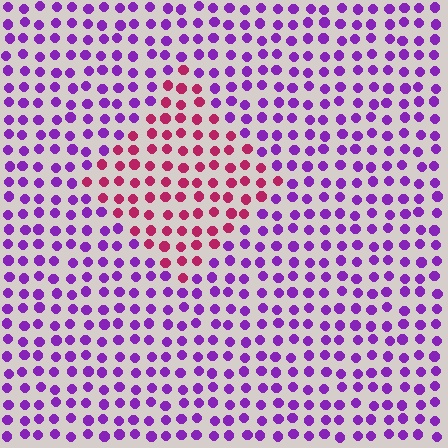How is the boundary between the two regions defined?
The boundary is defined purely by a slight shift in hue (about 55 degrees). Spacing, size, and orientation are identical on both sides.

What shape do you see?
I see a diamond.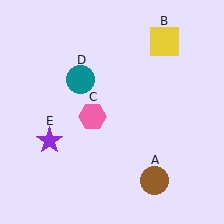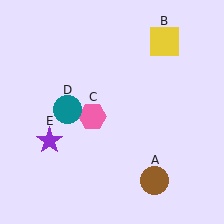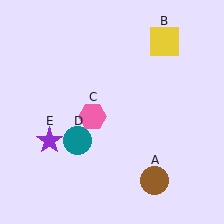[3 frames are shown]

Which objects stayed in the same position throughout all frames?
Brown circle (object A) and yellow square (object B) and pink hexagon (object C) and purple star (object E) remained stationary.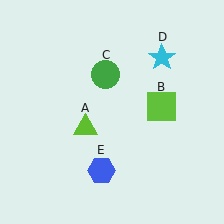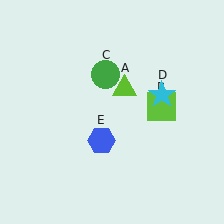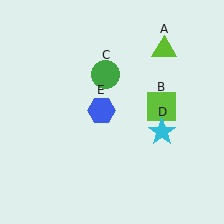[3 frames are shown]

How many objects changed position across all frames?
3 objects changed position: lime triangle (object A), cyan star (object D), blue hexagon (object E).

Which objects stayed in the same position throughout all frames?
Lime square (object B) and green circle (object C) remained stationary.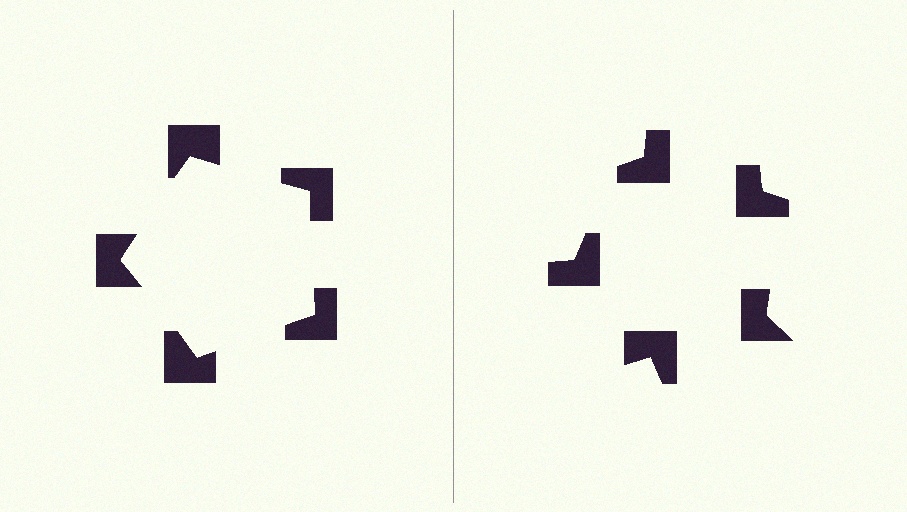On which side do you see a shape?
An illusory pentagon appears on the left side. On the right side the wedge cuts are rotated, so no coherent shape forms.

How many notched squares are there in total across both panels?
10 — 5 on each side.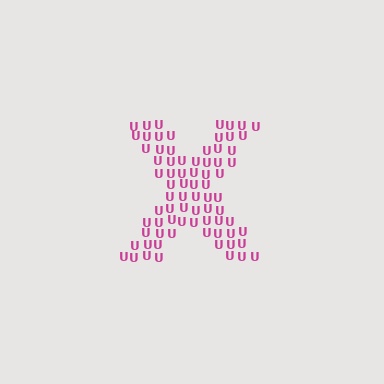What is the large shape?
The large shape is the letter X.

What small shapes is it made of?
It is made of small letter U's.